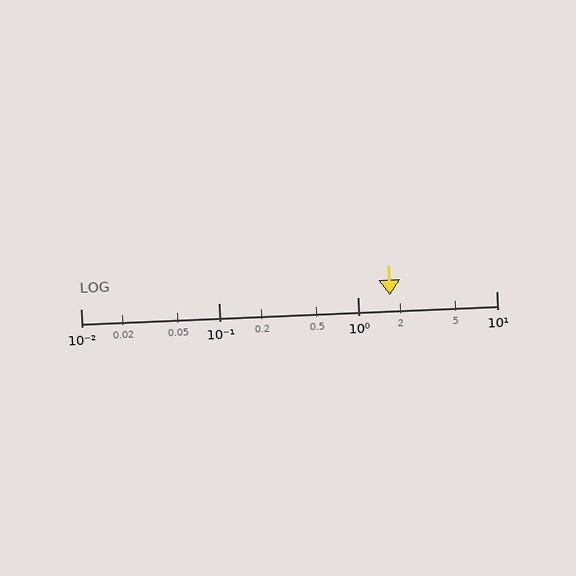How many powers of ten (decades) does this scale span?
The scale spans 3 decades, from 0.01 to 10.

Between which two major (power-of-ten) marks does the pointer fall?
The pointer is between 1 and 10.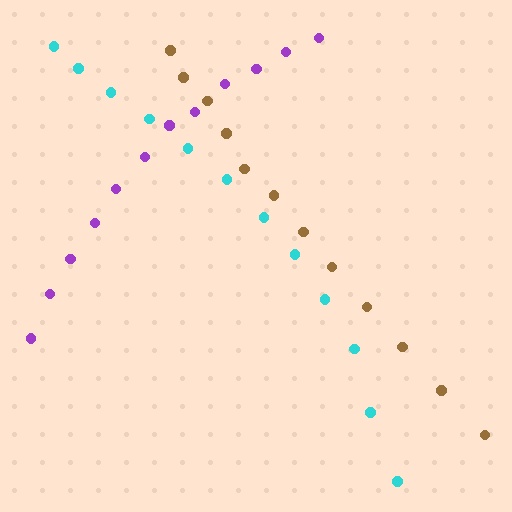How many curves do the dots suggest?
There are 3 distinct paths.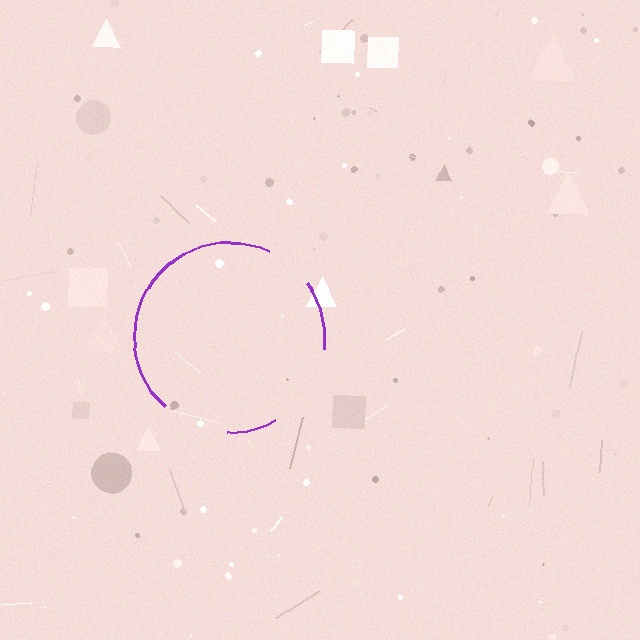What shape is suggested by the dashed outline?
The dashed outline suggests a circle.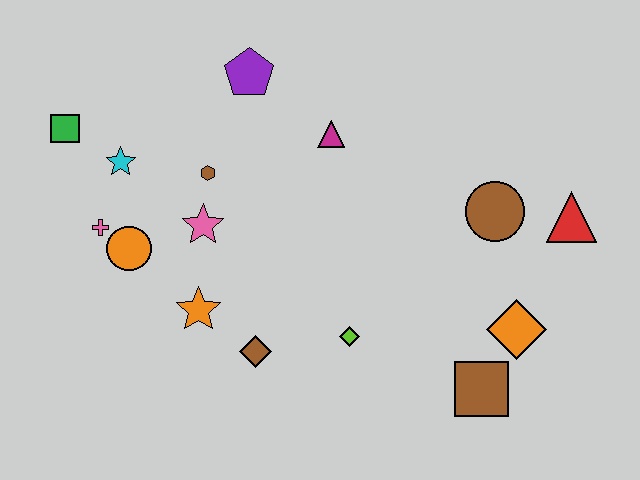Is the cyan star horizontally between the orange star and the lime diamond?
No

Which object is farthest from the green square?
The red triangle is farthest from the green square.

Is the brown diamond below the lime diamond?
Yes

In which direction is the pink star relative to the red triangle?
The pink star is to the left of the red triangle.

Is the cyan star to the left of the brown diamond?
Yes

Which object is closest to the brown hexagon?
The pink star is closest to the brown hexagon.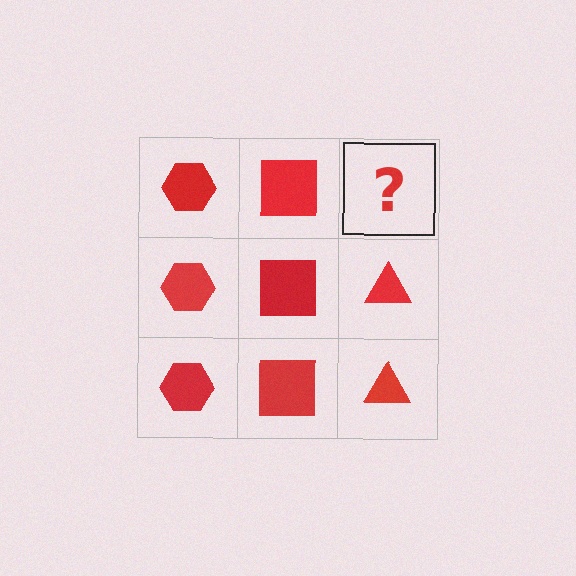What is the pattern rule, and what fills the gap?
The rule is that each column has a consistent shape. The gap should be filled with a red triangle.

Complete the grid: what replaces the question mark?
The question mark should be replaced with a red triangle.